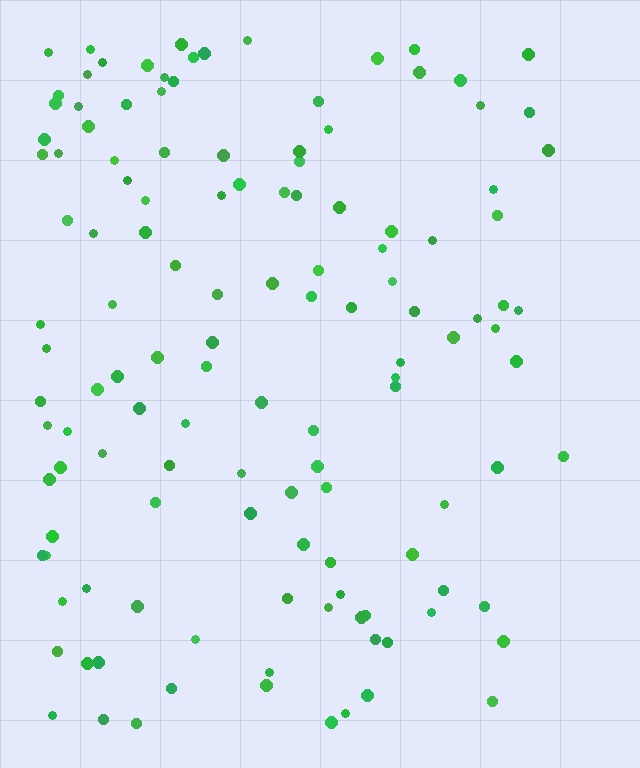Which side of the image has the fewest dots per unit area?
The right.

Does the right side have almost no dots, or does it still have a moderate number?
Still a moderate number, just noticeably fewer than the left.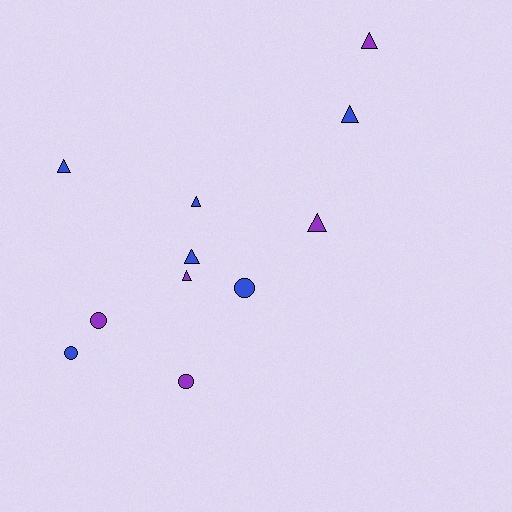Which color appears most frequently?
Blue, with 6 objects.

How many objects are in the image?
There are 11 objects.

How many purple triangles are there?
There are 3 purple triangles.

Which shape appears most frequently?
Triangle, with 7 objects.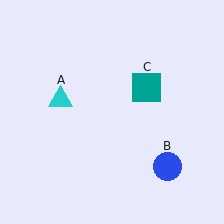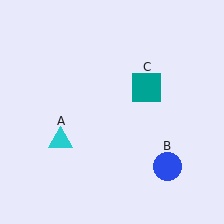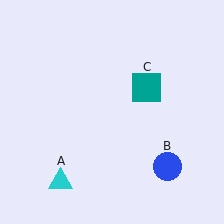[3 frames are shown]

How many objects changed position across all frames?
1 object changed position: cyan triangle (object A).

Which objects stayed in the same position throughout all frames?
Blue circle (object B) and teal square (object C) remained stationary.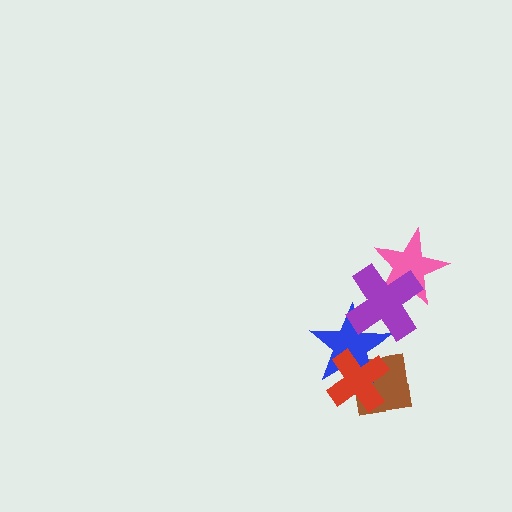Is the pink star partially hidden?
Yes, it is partially covered by another shape.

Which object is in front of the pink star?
The purple cross is in front of the pink star.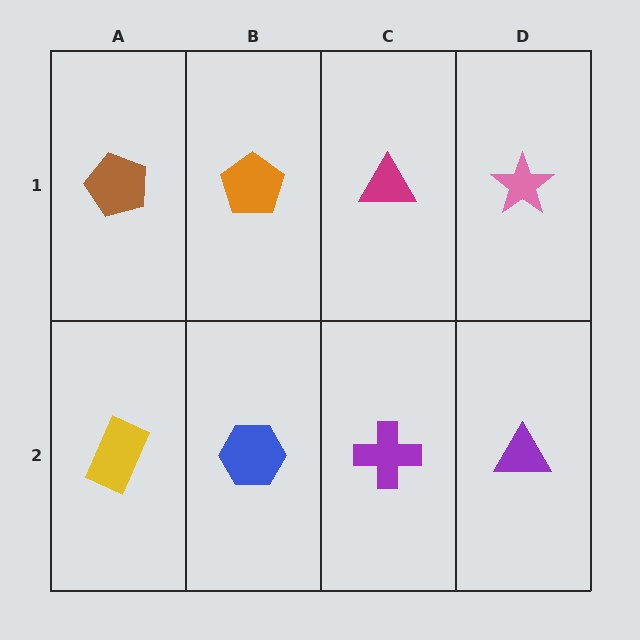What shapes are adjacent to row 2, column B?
An orange pentagon (row 1, column B), a yellow rectangle (row 2, column A), a purple cross (row 2, column C).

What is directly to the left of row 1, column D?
A magenta triangle.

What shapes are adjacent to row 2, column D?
A pink star (row 1, column D), a purple cross (row 2, column C).